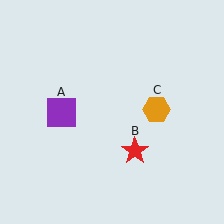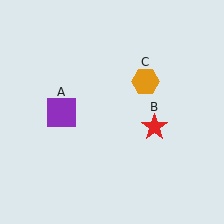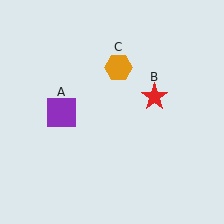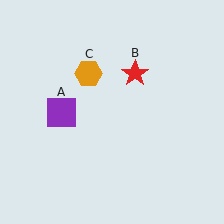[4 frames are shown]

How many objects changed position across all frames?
2 objects changed position: red star (object B), orange hexagon (object C).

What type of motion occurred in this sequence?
The red star (object B), orange hexagon (object C) rotated counterclockwise around the center of the scene.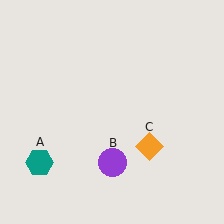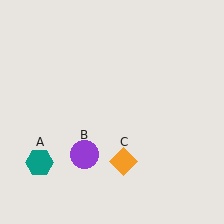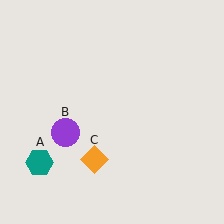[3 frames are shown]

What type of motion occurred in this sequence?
The purple circle (object B), orange diamond (object C) rotated clockwise around the center of the scene.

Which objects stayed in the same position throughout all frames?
Teal hexagon (object A) remained stationary.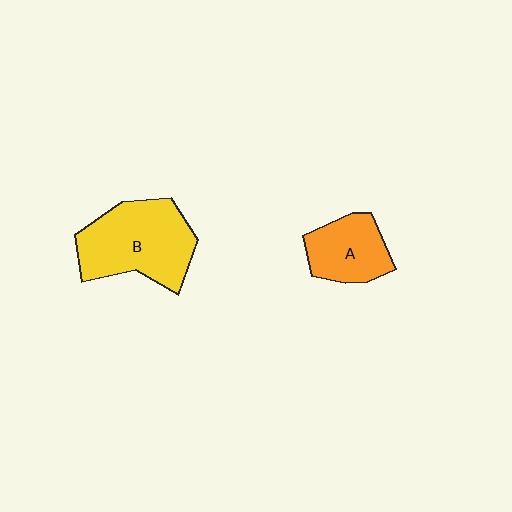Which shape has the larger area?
Shape B (yellow).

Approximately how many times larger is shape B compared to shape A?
Approximately 1.7 times.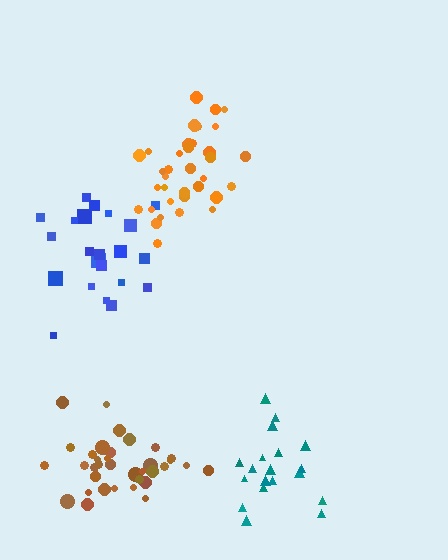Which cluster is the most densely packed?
Brown.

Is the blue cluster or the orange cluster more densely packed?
Orange.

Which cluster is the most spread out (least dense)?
Blue.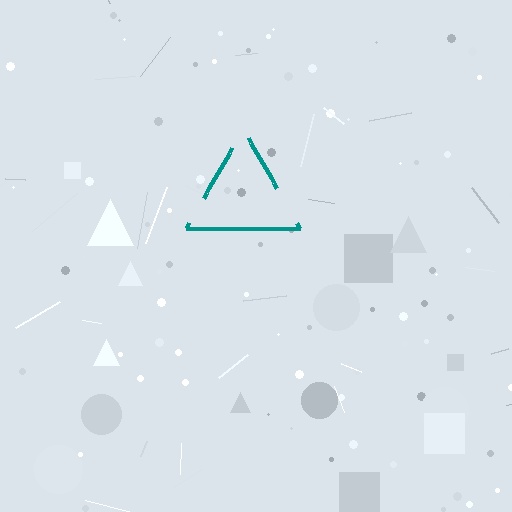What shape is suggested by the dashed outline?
The dashed outline suggests a triangle.